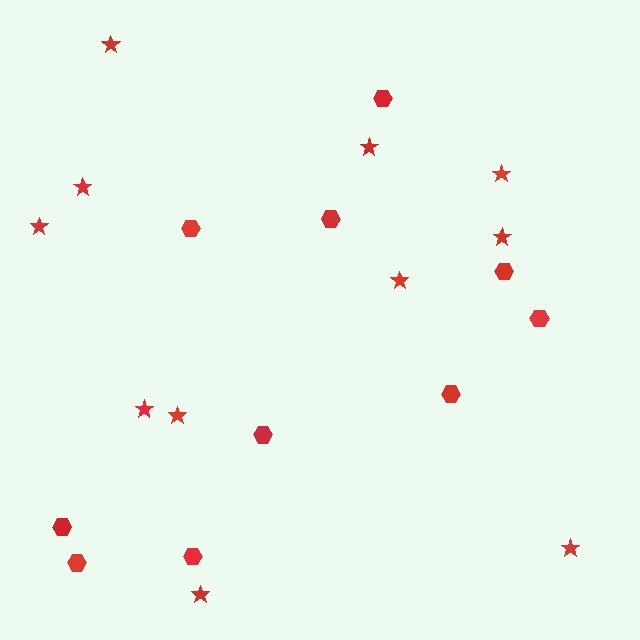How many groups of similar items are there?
There are 2 groups: one group of stars (11) and one group of hexagons (10).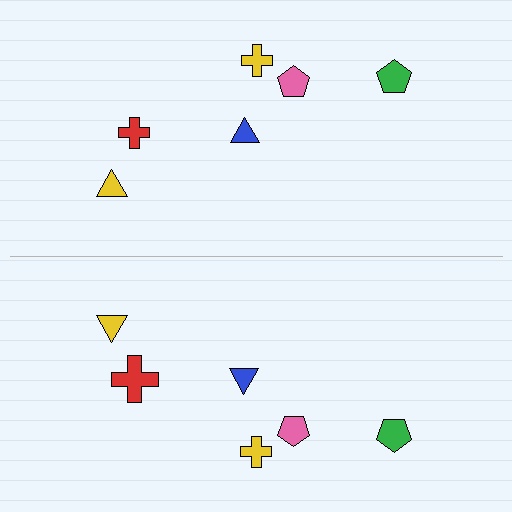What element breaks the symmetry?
The red cross on the bottom side has a different size than its mirror counterpart.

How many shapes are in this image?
There are 12 shapes in this image.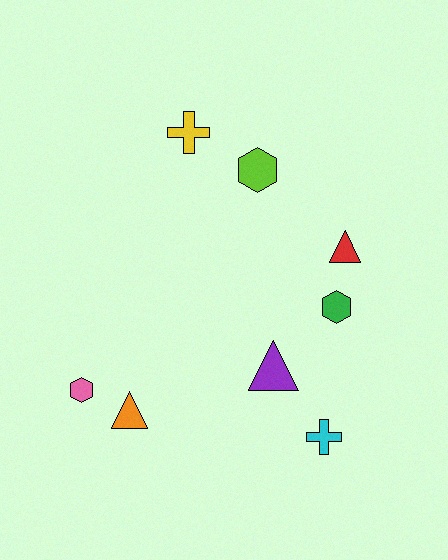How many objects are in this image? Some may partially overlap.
There are 8 objects.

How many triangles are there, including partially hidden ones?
There are 3 triangles.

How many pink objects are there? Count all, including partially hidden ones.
There is 1 pink object.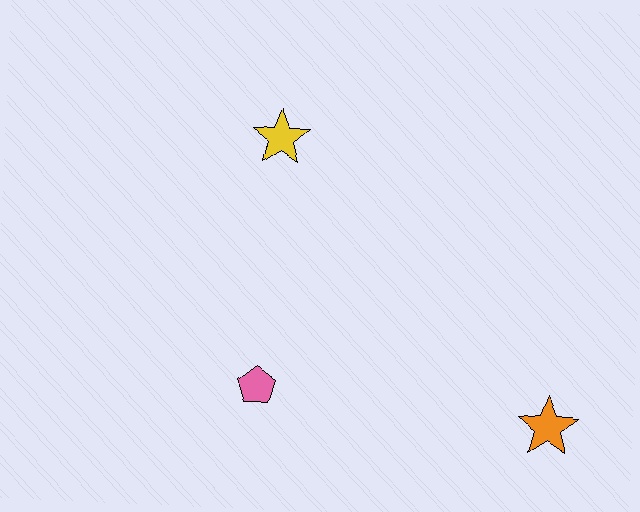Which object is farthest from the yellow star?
The orange star is farthest from the yellow star.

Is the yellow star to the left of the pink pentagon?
No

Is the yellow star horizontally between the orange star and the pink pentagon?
Yes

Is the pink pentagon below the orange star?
No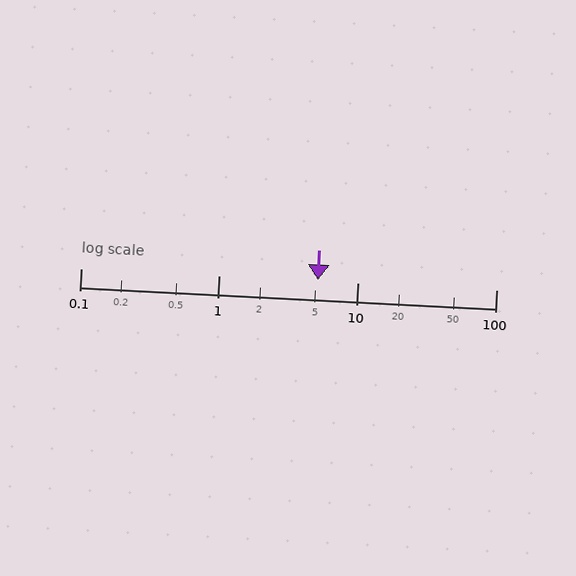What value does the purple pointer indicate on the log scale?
The pointer indicates approximately 5.2.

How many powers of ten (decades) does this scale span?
The scale spans 3 decades, from 0.1 to 100.